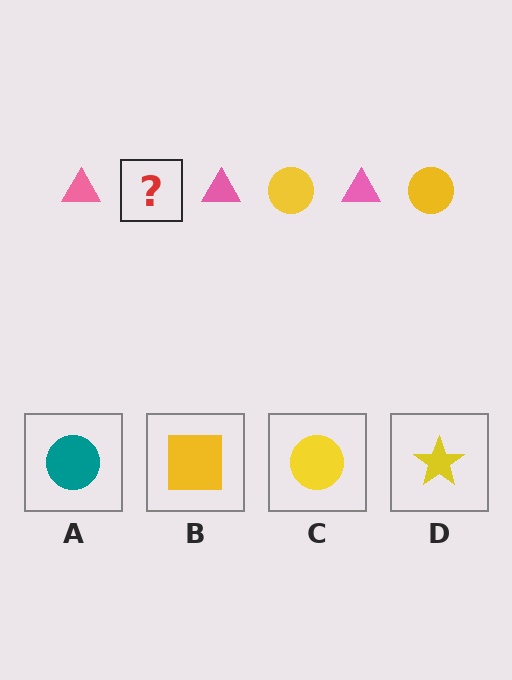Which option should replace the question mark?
Option C.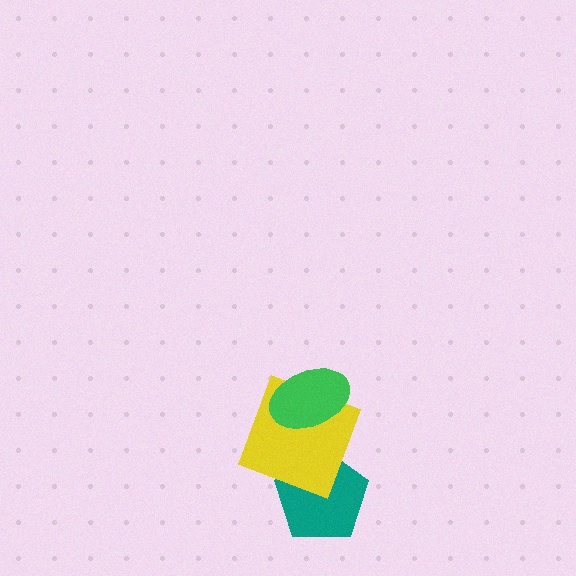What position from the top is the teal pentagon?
The teal pentagon is 3rd from the top.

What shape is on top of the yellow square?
The green ellipse is on top of the yellow square.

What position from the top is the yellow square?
The yellow square is 2nd from the top.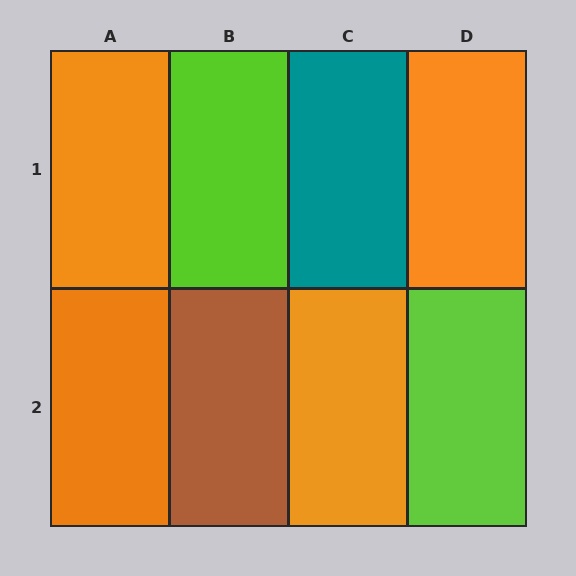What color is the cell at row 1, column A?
Orange.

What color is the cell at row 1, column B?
Lime.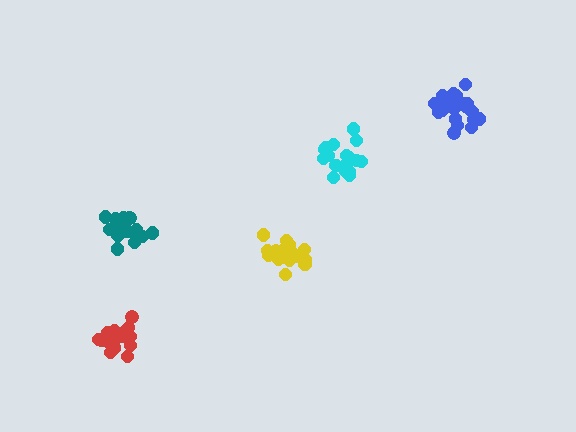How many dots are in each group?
Group 1: 21 dots, Group 2: 17 dots, Group 3: 21 dots, Group 4: 19 dots, Group 5: 18 dots (96 total).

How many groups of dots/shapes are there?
There are 5 groups.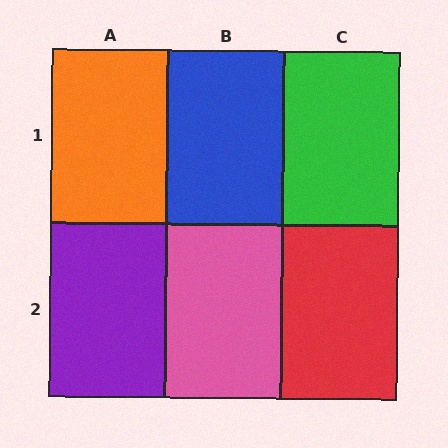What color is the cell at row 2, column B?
Pink.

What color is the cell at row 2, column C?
Red.